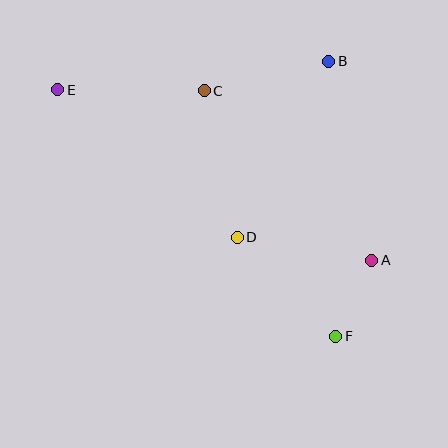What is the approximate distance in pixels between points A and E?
The distance between A and E is approximately 357 pixels.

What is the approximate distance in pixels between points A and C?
The distance between A and C is approximately 238 pixels.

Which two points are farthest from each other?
Points E and F are farthest from each other.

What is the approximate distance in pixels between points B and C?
The distance between B and C is approximately 128 pixels.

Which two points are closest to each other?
Points A and F are closest to each other.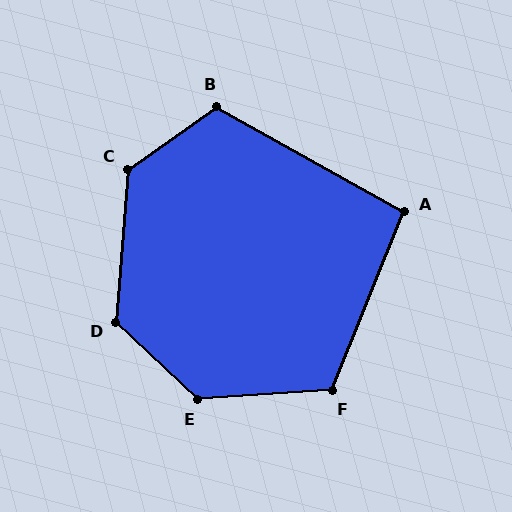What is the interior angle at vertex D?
Approximately 129 degrees (obtuse).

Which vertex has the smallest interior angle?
A, at approximately 97 degrees.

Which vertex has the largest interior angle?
E, at approximately 133 degrees.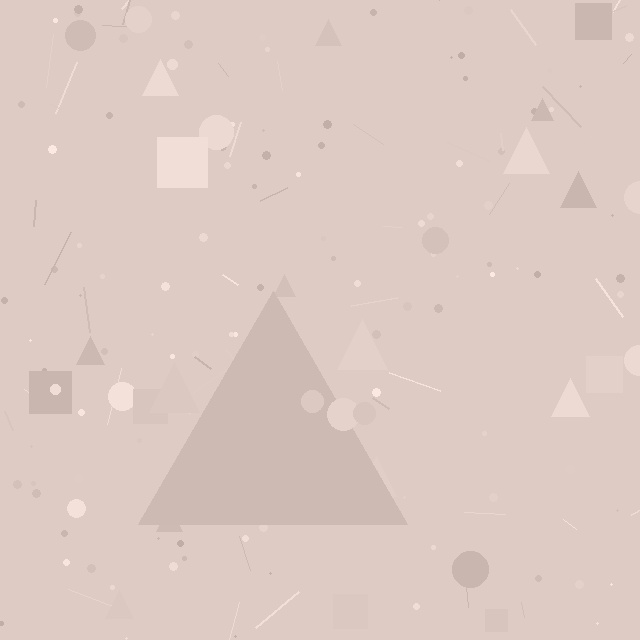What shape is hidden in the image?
A triangle is hidden in the image.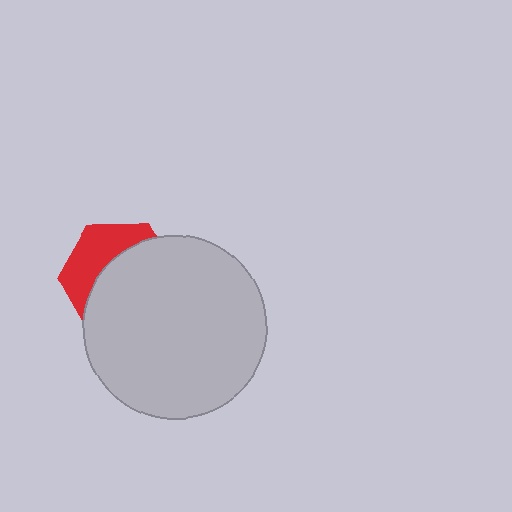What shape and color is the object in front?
The object in front is a light gray circle.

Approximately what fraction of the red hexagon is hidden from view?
Roughly 63% of the red hexagon is hidden behind the light gray circle.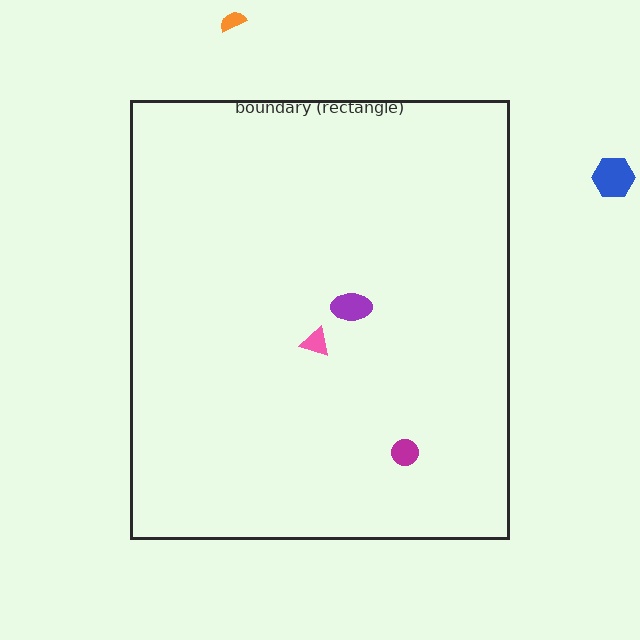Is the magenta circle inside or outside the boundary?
Inside.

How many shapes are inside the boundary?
3 inside, 2 outside.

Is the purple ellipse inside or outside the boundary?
Inside.